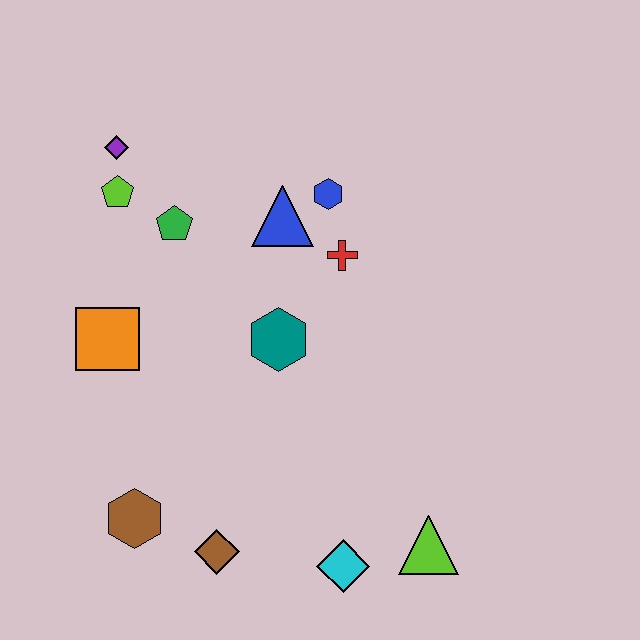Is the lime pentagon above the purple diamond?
No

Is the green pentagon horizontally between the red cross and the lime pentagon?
Yes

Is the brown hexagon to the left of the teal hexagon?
Yes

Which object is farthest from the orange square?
The lime triangle is farthest from the orange square.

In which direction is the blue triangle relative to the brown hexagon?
The blue triangle is above the brown hexagon.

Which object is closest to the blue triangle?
The blue hexagon is closest to the blue triangle.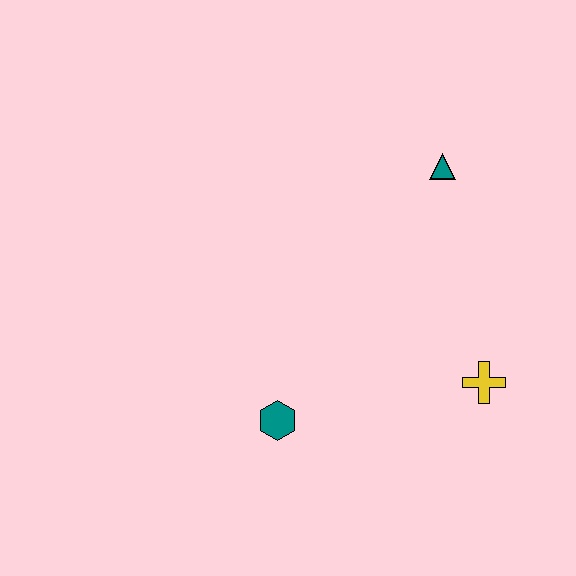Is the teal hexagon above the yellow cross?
No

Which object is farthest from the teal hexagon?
The teal triangle is farthest from the teal hexagon.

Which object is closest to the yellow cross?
The teal hexagon is closest to the yellow cross.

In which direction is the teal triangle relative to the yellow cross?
The teal triangle is above the yellow cross.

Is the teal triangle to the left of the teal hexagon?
No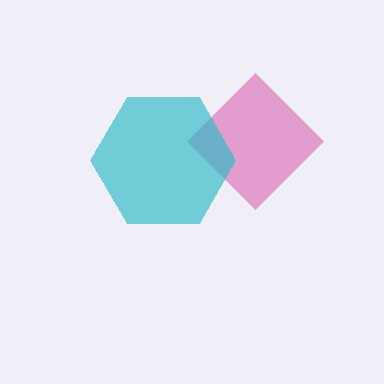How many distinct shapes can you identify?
There are 2 distinct shapes: a pink diamond, a cyan hexagon.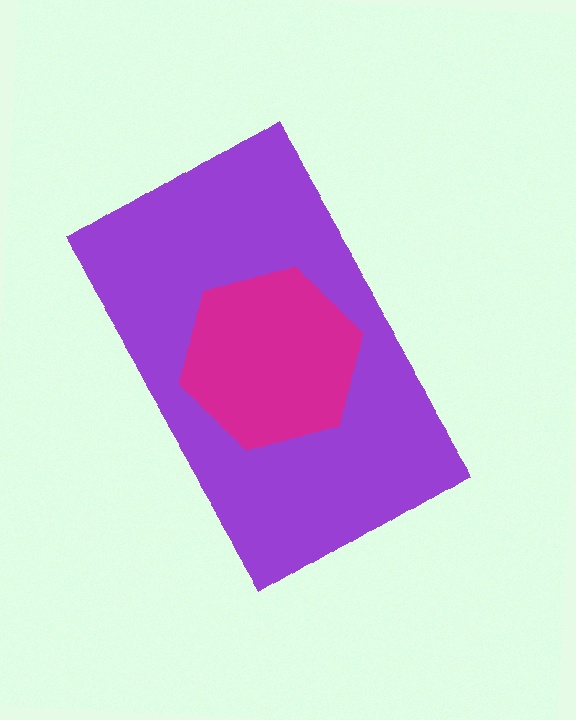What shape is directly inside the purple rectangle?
The magenta hexagon.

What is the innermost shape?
The magenta hexagon.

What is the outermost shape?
The purple rectangle.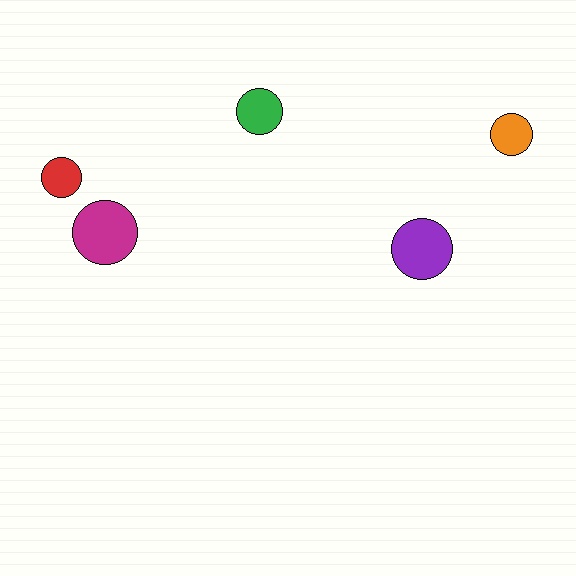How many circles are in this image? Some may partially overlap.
There are 5 circles.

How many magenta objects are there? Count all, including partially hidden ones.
There is 1 magenta object.